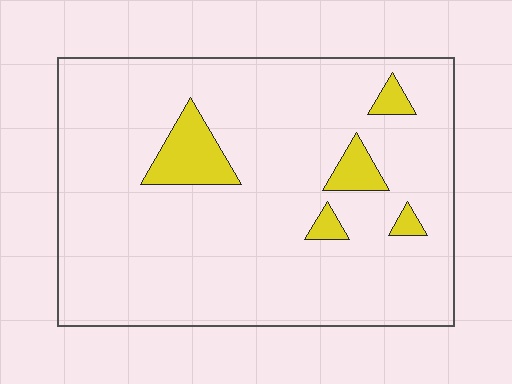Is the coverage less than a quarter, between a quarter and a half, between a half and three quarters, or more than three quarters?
Less than a quarter.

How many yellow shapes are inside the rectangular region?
5.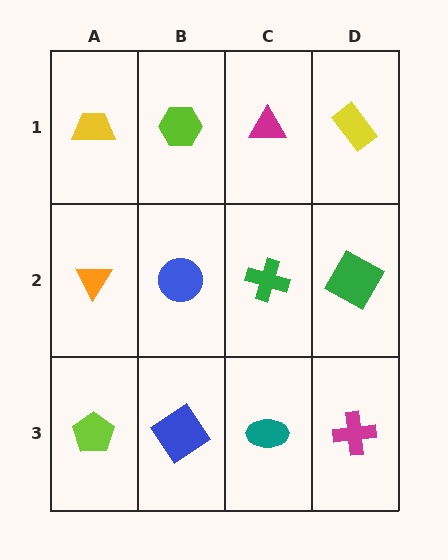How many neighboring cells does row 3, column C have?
3.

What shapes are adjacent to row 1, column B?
A blue circle (row 2, column B), a yellow trapezoid (row 1, column A), a magenta triangle (row 1, column C).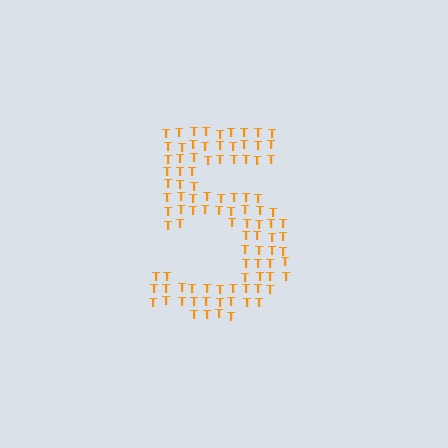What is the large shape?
The large shape is the digit 5.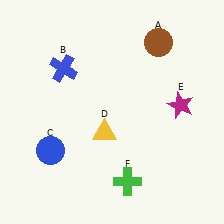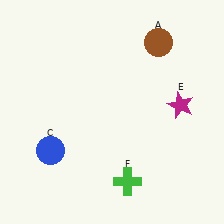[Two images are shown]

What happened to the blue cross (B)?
The blue cross (B) was removed in Image 2. It was in the top-left area of Image 1.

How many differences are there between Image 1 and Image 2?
There are 2 differences between the two images.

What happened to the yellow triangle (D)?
The yellow triangle (D) was removed in Image 2. It was in the bottom-left area of Image 1.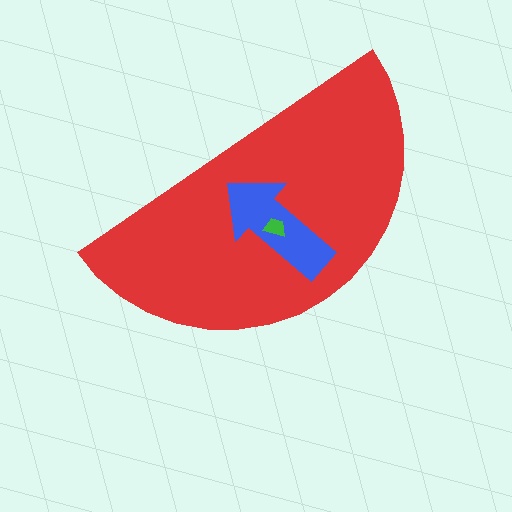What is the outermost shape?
The red semicircle.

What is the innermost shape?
The green trapezoid.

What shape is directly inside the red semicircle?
The blue arrow.